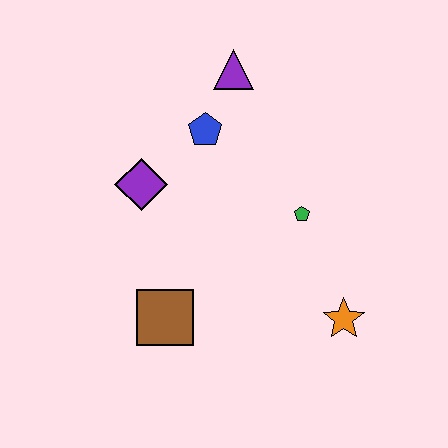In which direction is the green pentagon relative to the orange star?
The green pentagon is above the orange star.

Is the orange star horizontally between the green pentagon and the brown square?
No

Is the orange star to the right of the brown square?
Yes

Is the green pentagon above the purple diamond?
No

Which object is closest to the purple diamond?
The blue pentagon is closest to the purple diamond.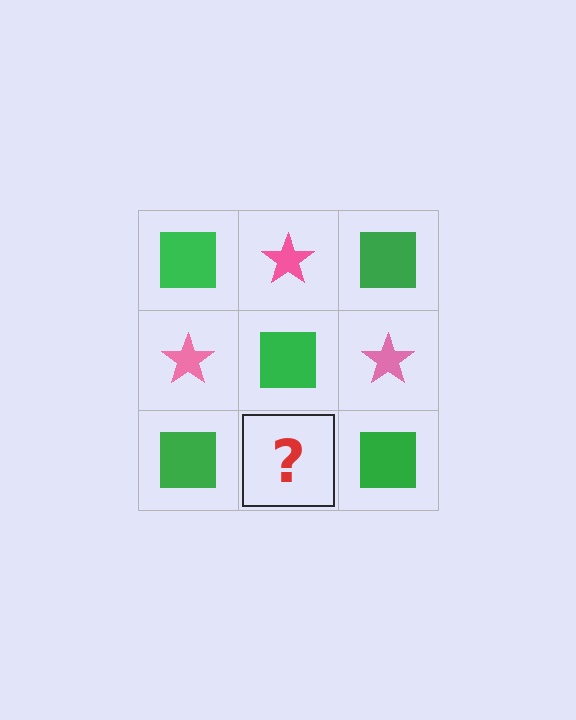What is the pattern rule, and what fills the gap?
The rule is that it alternates green square and pink star in a checkerboard pattern. The gap should be filled with a pink star.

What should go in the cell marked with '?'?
The missing cell should contain a pink star.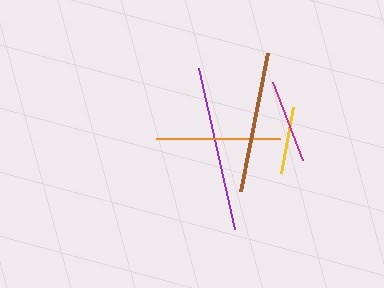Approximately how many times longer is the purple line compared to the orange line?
The purple line is approximately 1.3 times the length of the orange line.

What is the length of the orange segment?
The orange segment is approximately 124 pixels long.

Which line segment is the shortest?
The yellow line is the shortest at approximately 67 pixels.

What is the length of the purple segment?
The purple segment is approximately 165 pixels long.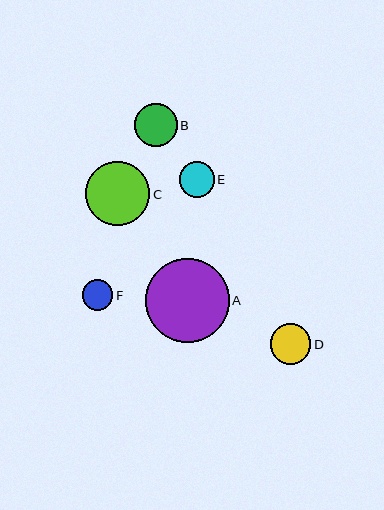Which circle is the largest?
Circle A is the largest with a size of approximately 84 pixels.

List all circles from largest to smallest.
From largest to smallest: A, C, B, D, E, F.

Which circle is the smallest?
Circle F is the smallest with a size of approximately 31 pixels.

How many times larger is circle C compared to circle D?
Circle C is approximately 1.6 times the size of circle D.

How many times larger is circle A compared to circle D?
Circle A is approximately 2.1 times the size of circle D.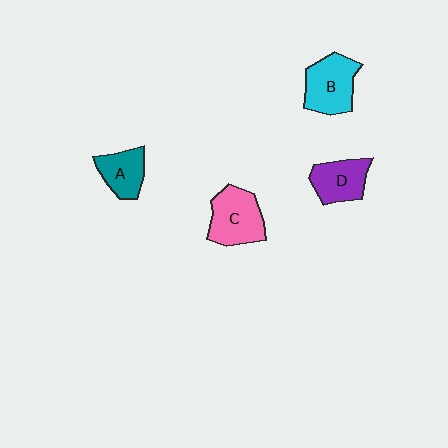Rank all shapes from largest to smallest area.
From largest to smallest: C (pink), B (cyan), D (purple), A (teal).